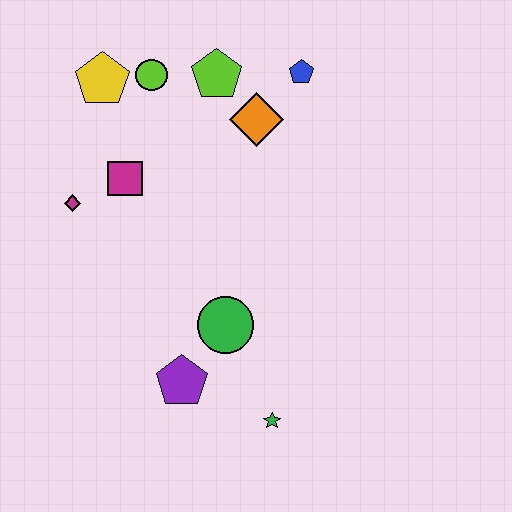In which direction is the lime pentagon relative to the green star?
The lime pentagon is above the green star.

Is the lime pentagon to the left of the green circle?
Yes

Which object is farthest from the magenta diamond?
The green star is farthest from the magenta diamond.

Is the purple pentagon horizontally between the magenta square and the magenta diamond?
No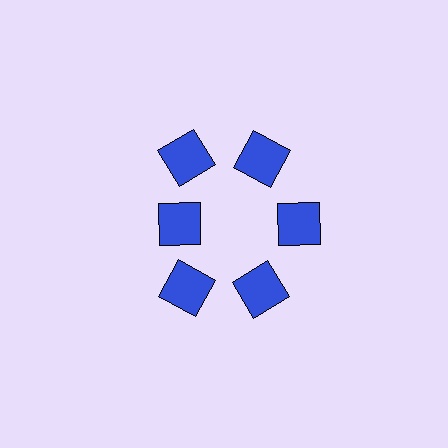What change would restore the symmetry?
The symmetry would be restored by moving it outward, back onto the ring so that all 6 squares sit at equal angles and equal distance from the center.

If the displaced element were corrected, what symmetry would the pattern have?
It would have 6-fold rotational symmetry — the pattern would map onto itself every 60 degrees.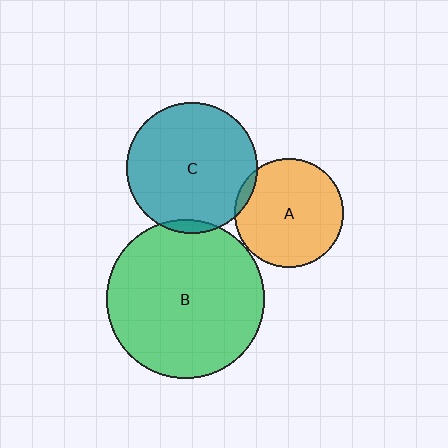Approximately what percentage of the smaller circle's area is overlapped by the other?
Approximately 5%.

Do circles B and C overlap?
Yes.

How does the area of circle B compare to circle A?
Approximately 2.1 times.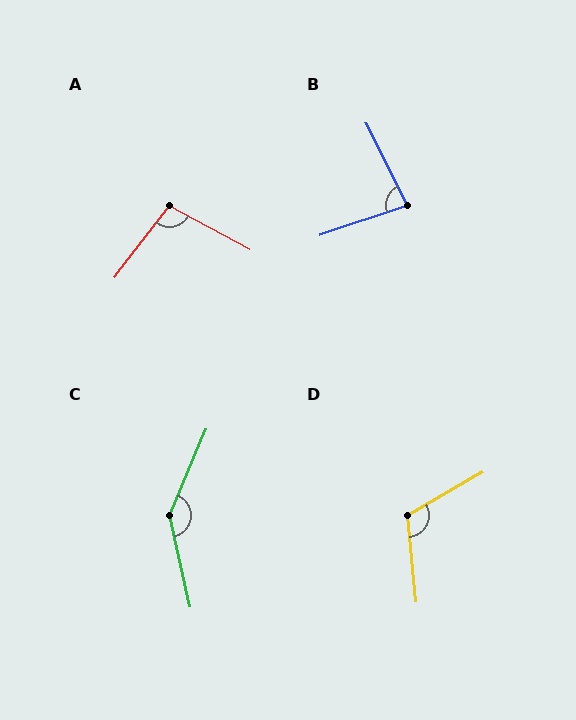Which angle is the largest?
C, at approximately 144 degrees.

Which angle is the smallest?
B, at approximately 82 degrees.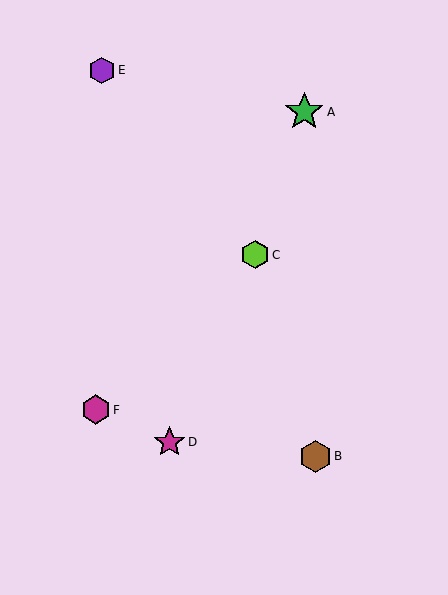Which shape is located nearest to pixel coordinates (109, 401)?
The magenta hexagon (labeled F) at (96, 410) is nearest to that location.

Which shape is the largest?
The green star (labeled A) is the largest.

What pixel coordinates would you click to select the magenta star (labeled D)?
Click at (170, 442) to select the magenta star D.